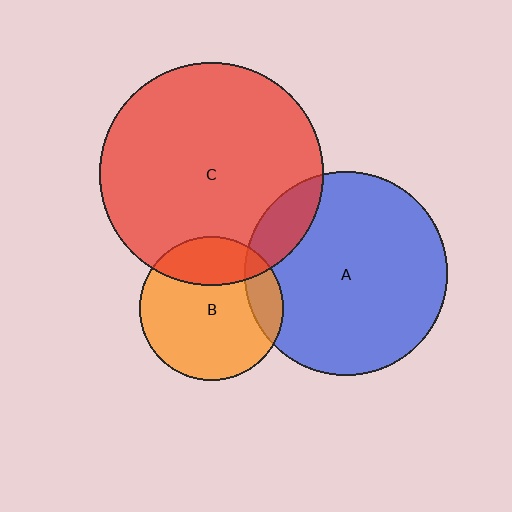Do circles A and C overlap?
Yes.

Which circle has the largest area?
Circle C (red).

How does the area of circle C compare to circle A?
Approximately 1.2 times.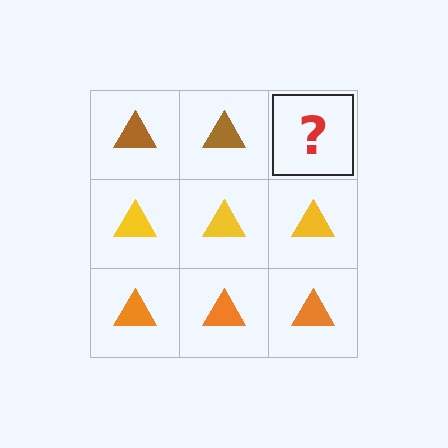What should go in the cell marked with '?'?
The missing cell should contain a brown triangle.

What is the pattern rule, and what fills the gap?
The rule is that each row has a consistent color. The gap should be filled with a brown triangle.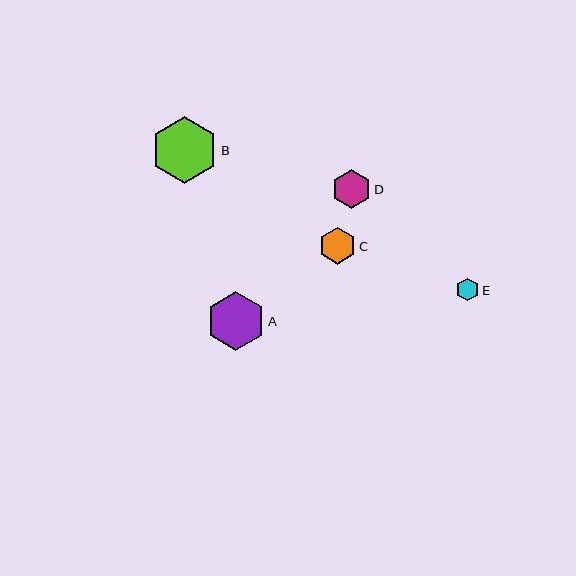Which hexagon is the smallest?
Hexagon E is the smallest with a size of approximately 22 pixels.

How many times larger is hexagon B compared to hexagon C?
Hexagon B is approximately 1.8 times the size of hexagon C.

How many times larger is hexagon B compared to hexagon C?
Hexagon B is approximately 1.8 times the size of hexagon C.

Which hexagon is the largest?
Hexagon B is the largest with a size of approximately 67 pixels.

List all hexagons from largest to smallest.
From largest to smallest: B, A, D, C, E.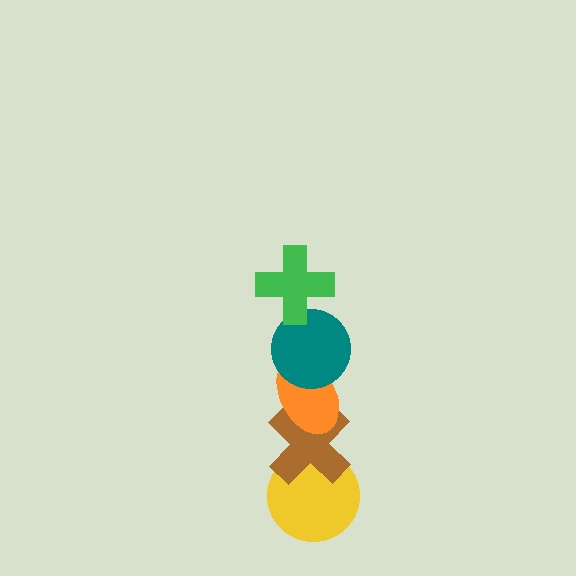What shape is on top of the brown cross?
The orange ellipse is on top of the brown cross.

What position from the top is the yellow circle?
The yellow circle is 5th from the top.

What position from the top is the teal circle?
The teal circle is 2nd from the top.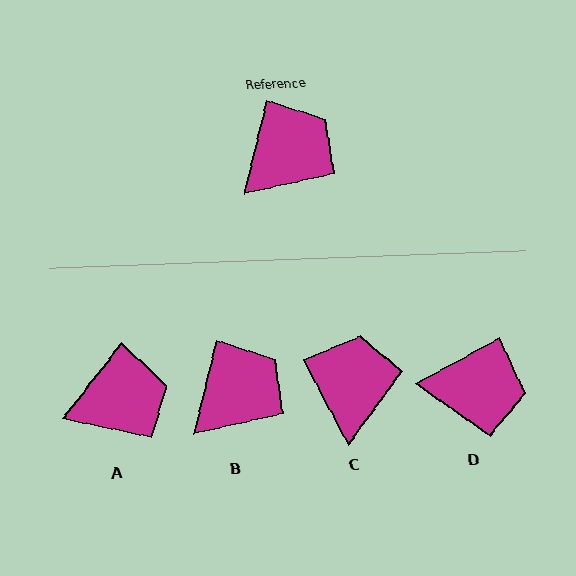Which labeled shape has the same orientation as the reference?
B.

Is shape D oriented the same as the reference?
No, it is off by about 48 degrees.